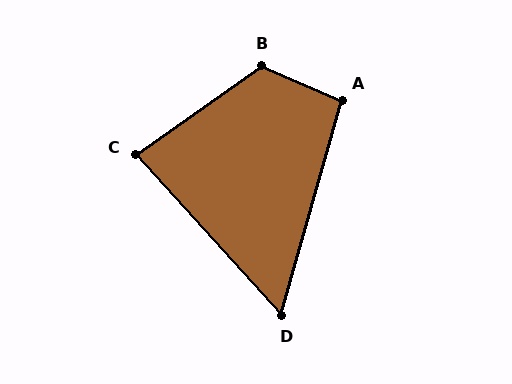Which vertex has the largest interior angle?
B, at approximately 122 degrees.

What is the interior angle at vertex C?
Approximately 83 degrees (acute).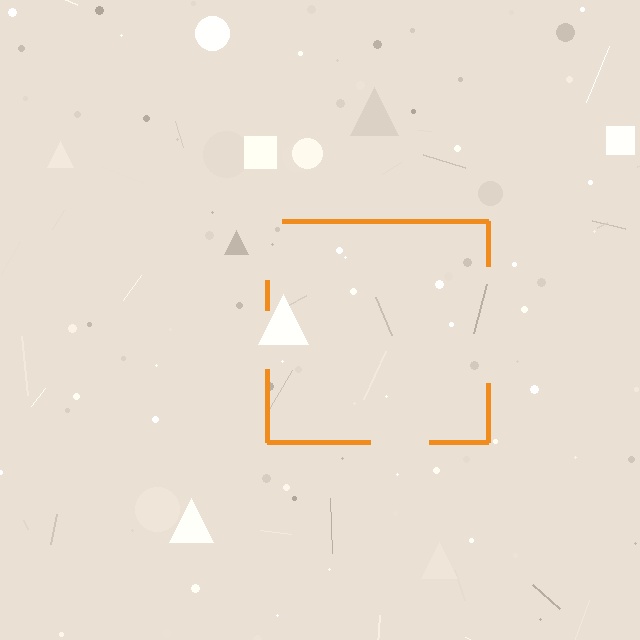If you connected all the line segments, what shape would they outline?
They would outline a square.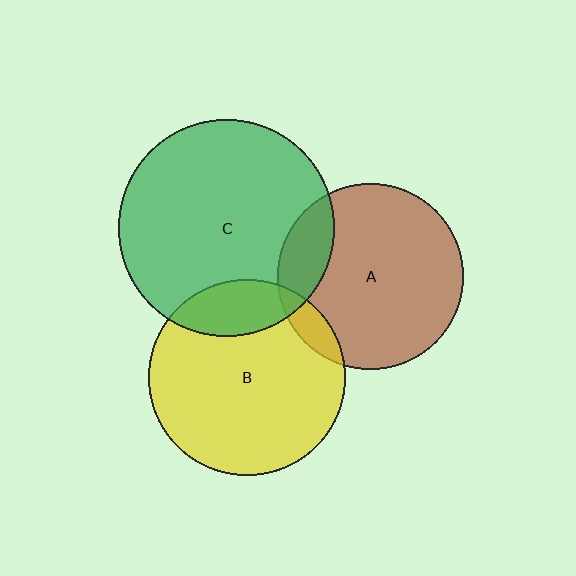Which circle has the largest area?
Circle C (green).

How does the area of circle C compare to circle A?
Approximately 1.4 times.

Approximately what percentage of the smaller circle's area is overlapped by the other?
Approximately 10%.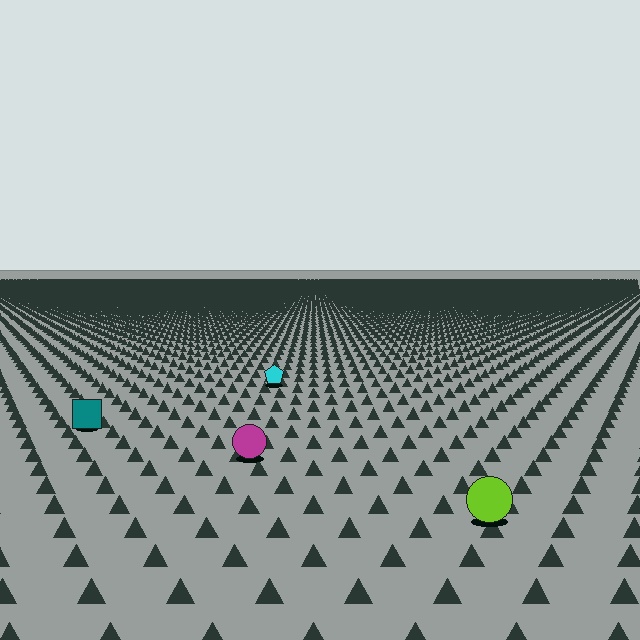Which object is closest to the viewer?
The lime circle is closest. The texture marks near it are larger and more spread out.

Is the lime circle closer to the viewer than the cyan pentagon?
Yes. The lime circle is closer — you can tell from the texture gradient: the ground texture is coarser near it.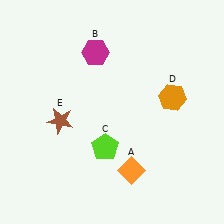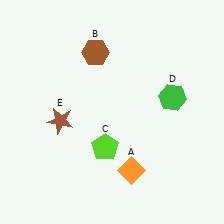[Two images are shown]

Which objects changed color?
B changed from magenta to brown. D changed from orange to green.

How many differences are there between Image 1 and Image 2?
There are 2 differences between the two images.